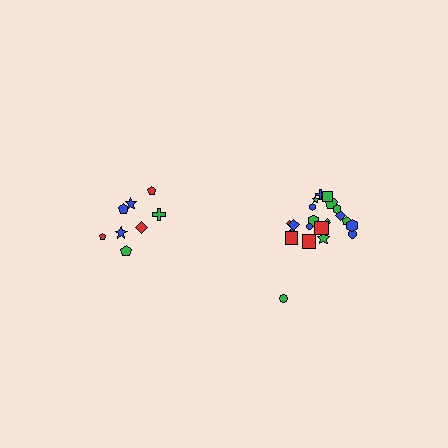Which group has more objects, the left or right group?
The right group.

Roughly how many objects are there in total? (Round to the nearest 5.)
Roughly 30 objects in total.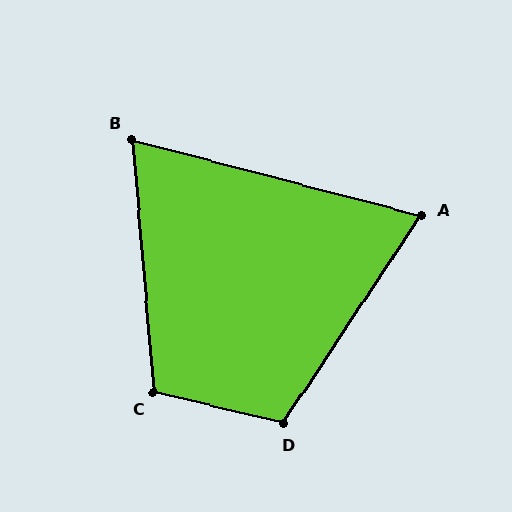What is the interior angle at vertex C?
Approximately 109 degrees (obtuse).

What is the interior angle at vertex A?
Approximately 71 degrees (acute).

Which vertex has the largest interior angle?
D, at approximately 110 degrees.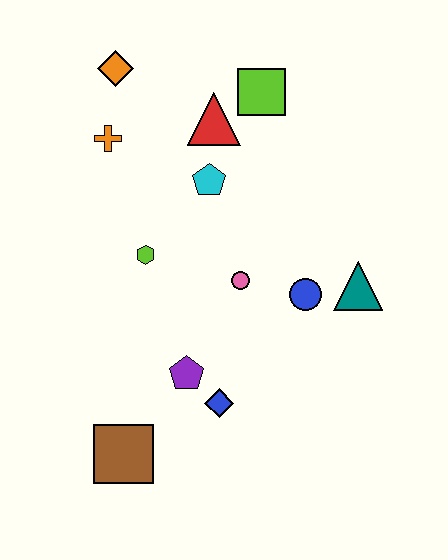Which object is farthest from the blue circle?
The orange diamond is farthest from the blue circle.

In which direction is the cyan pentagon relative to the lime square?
The cyan pentagon is below the lime square.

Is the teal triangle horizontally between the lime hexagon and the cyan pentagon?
No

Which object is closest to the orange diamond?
The orange cross is closest to the orange diamond.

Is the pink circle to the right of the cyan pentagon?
Yes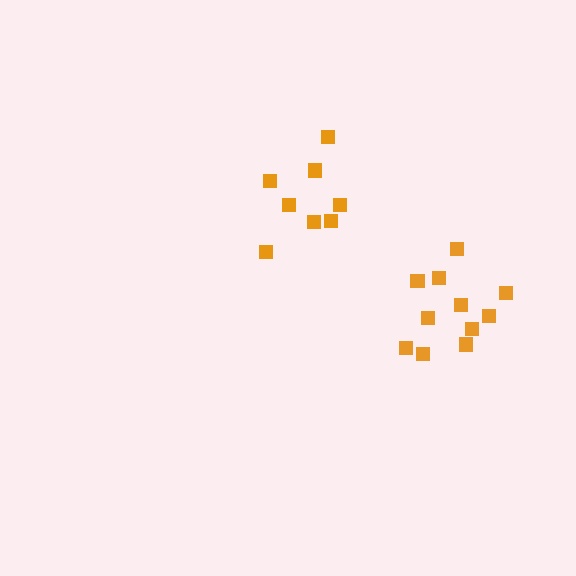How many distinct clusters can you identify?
There are 2 distinct clusters.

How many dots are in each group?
Group 1: 8 dots, Group 2: 11 dots (19 total).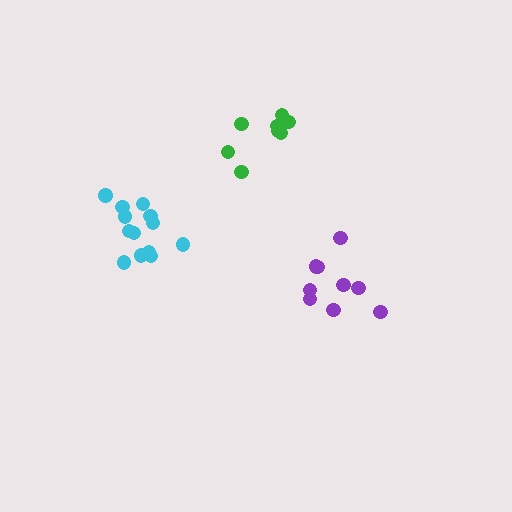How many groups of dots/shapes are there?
There are 3 groups.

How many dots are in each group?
Group 1: 9 dots, Group 2: 8 dots, Group 3: 13 dots (30 total).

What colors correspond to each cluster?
The clusters are colored: purple, green, cyan.